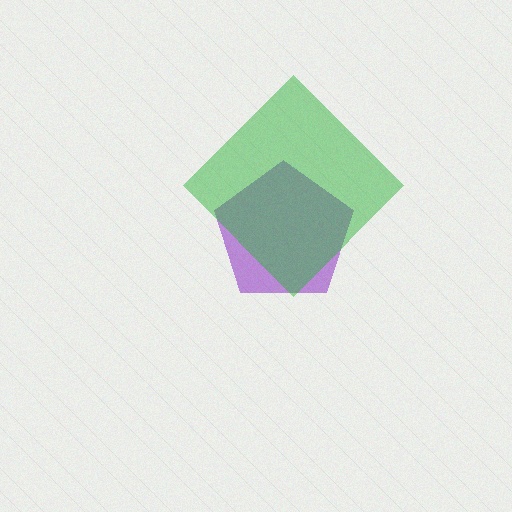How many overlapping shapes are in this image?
There are 2 overlapping shapes in the image.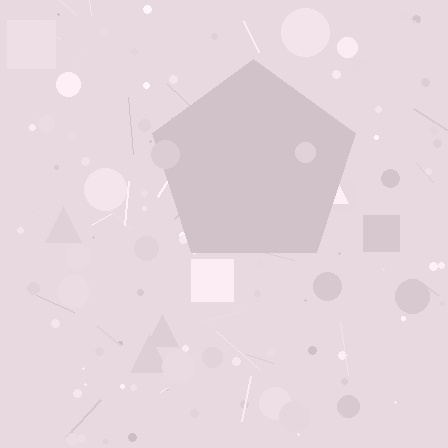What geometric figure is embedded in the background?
A pentagon is embedded in the background.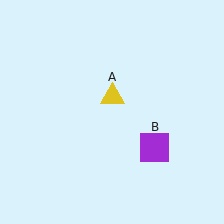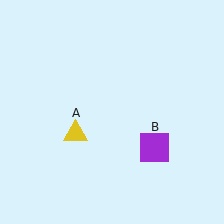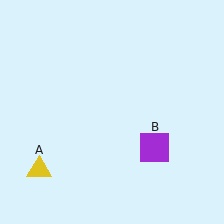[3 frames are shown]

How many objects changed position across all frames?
1 object changed position: yellow triangle (object A).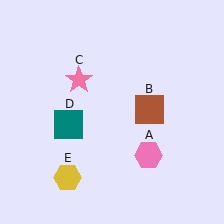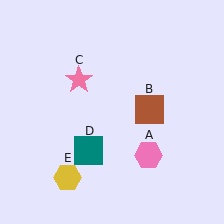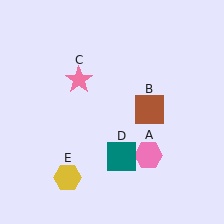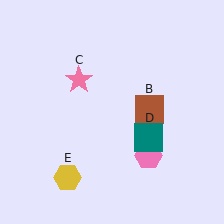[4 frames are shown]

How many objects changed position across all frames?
1 object changed position: teal square (object D).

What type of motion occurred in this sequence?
The teal square (object D) rotated counterclockwise around the center of the scene.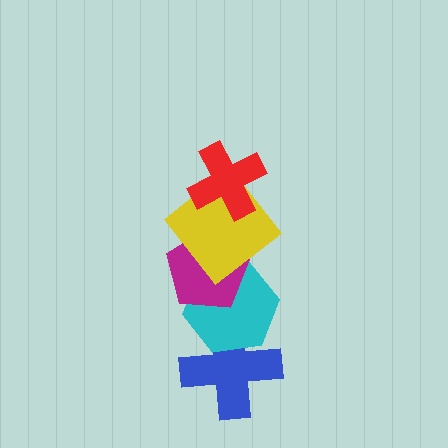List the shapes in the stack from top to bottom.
From top to bottom: the red cross, the yellow diamond, the magenta pentagon, the cyan hexagon, the blue cross.